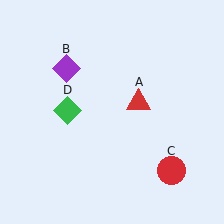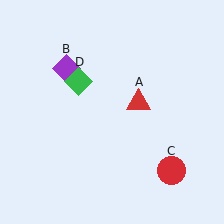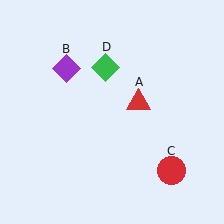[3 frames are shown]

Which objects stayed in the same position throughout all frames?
Red triangle (object A) and purple diamond (object B) and red circle (object C) remained stationary.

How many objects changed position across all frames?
1 object changed position: green diamond (object D).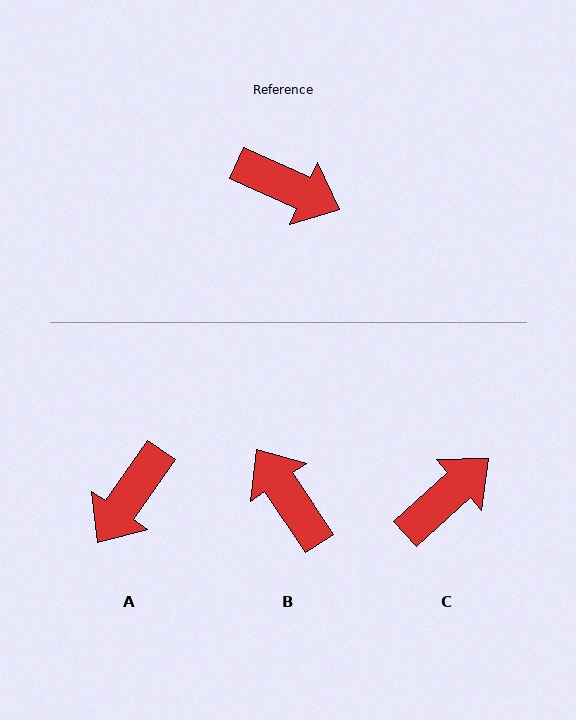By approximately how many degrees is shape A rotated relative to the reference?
Approximately 100 degrees clockwise.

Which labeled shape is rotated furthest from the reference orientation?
B, about 148 degrees away.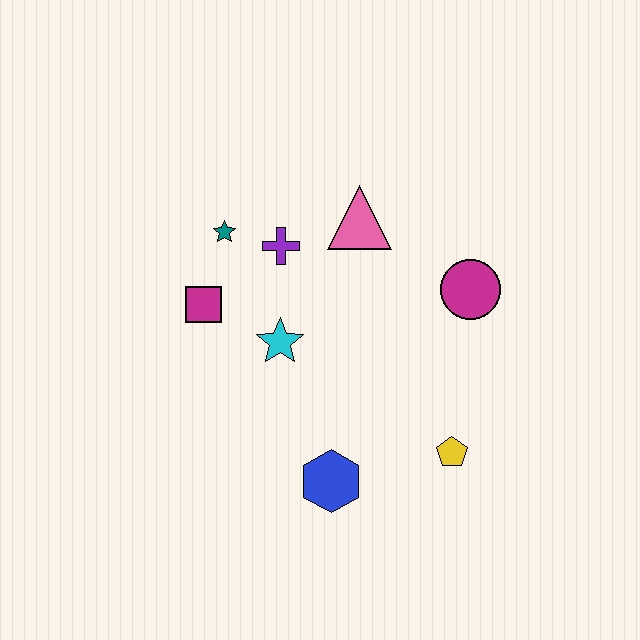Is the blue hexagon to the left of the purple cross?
No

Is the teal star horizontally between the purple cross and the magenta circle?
No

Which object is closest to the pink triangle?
The purple cross is closest to the pink triangle.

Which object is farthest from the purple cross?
The yellow pentagon is farthest from the purple cross.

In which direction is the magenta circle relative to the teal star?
The magenta circle is to the right of the teal star.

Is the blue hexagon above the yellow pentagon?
No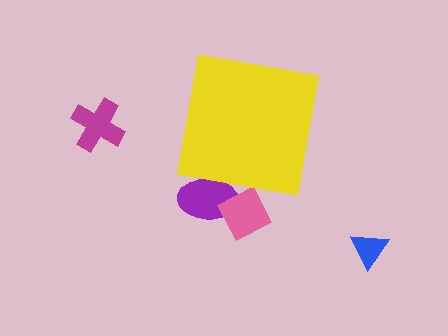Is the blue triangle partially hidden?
No, the blue triangle is fully visible.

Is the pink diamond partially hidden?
Yes, the pink diamond is partially hidden behind the yellow square.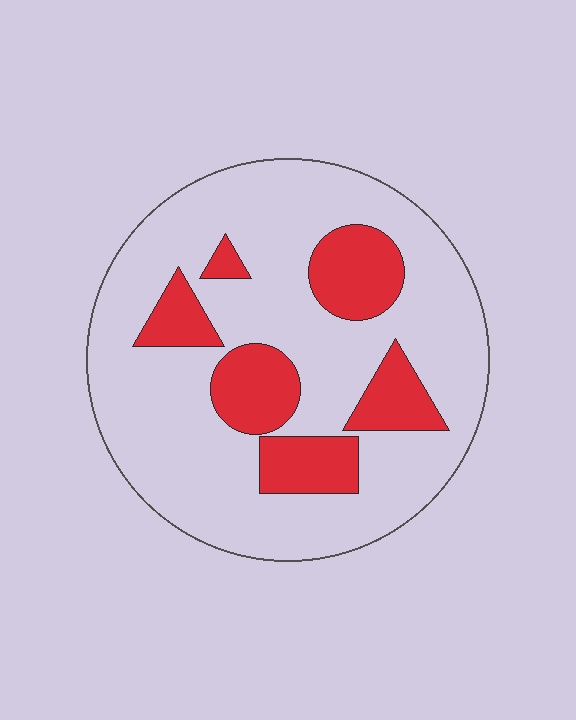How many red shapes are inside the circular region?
6.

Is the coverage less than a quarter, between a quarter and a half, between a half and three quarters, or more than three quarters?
Less than a quarter.